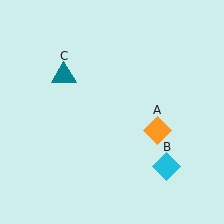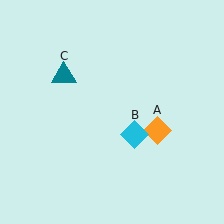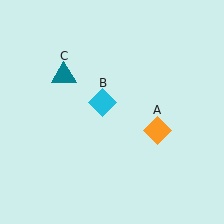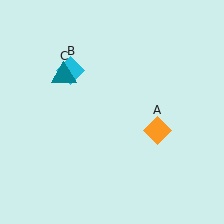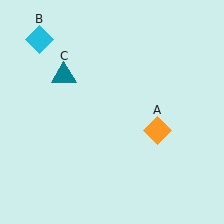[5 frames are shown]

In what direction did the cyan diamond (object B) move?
The cyan diamond (object B) moved up and to the left.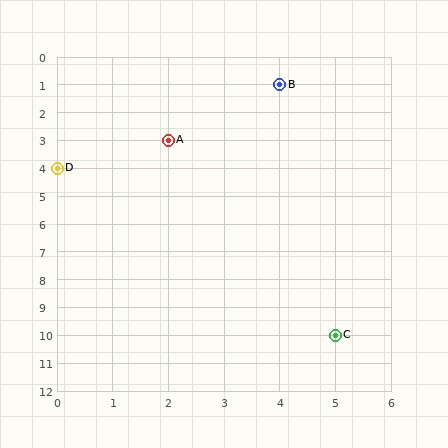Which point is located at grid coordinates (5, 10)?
Point C is at (5, 10).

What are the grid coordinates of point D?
Point D is at grid coordinates (0, 4).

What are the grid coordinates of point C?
Point C is at grid coordinates (5, 10).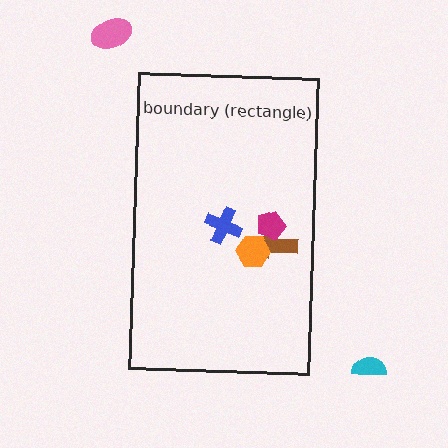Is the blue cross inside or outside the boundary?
Inside.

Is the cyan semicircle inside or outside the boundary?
Outside.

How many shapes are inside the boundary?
4 inside, 2 outside.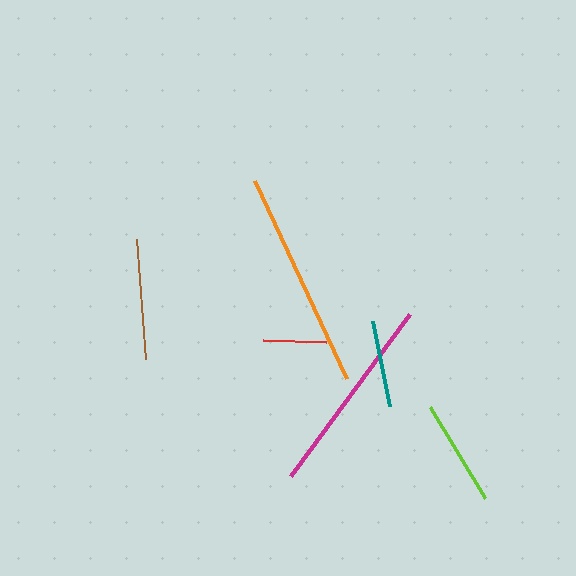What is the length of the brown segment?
The brown segment is approximately 120 pixels long.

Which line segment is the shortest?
The red line is the shortest at approximately 63 pixels.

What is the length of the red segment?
The red segment is approximately 63 pixels long.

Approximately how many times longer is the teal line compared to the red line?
The teal line is approximately 1.4 times the length of the red line.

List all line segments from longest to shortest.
From longest to shortest: orange, magenta, brown, lime, teal, red.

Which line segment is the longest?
The orange line is the longest at approximately 218 pixels.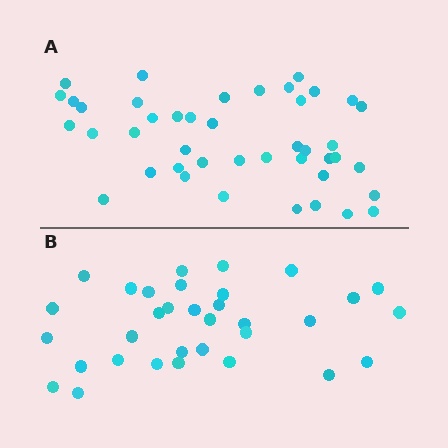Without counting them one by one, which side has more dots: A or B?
Region A (the top region) has more dots.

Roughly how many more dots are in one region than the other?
Region A has roughly 10 or so more dots than region B.